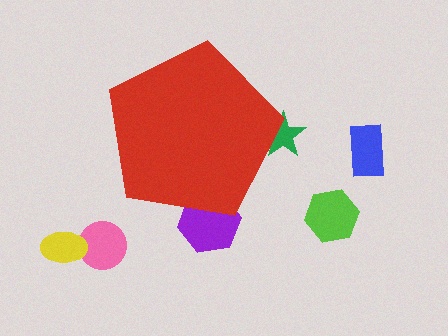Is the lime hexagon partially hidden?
No, the lime hexagon is fully visible.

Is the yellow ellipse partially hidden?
No, the yellow ellipse is fully visible.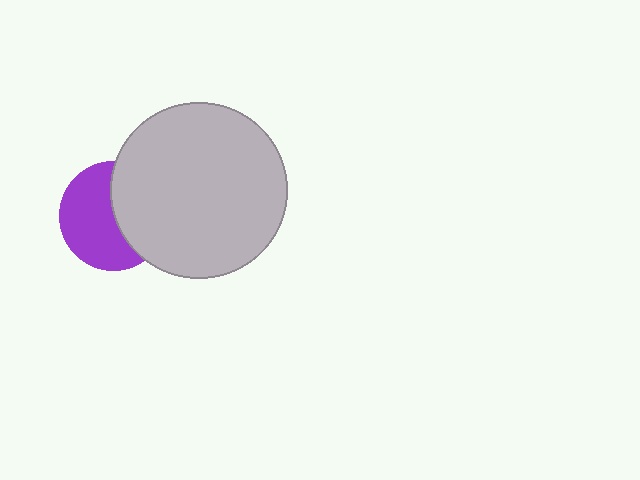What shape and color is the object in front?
The object in front is a light gray circle.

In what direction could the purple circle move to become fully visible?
The purple circle could move left. That would shift it out from behind the light gray circle entirely.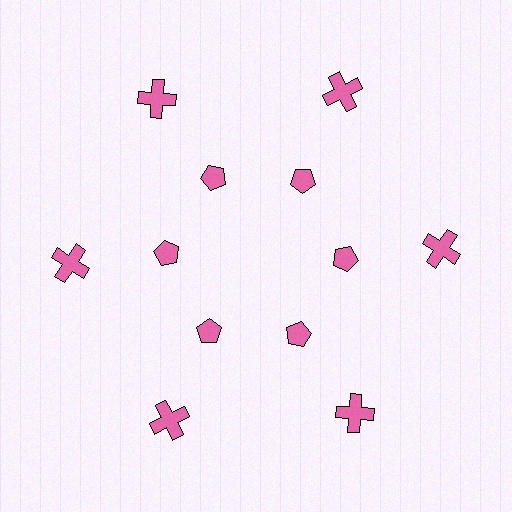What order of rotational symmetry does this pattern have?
This pattern has 6-fold rotational symmetry.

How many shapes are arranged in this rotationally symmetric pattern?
There are 12 shapes, arranged in 6 groups of 2.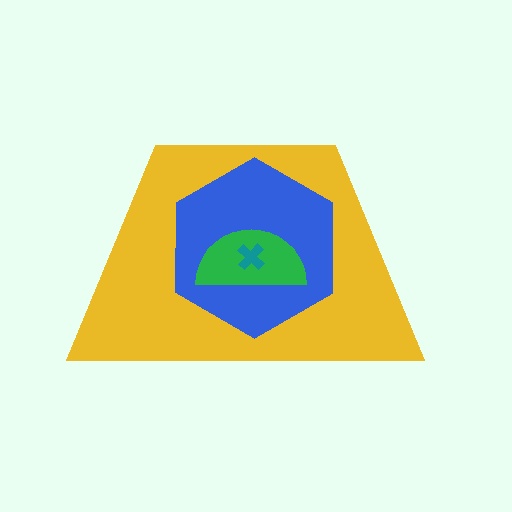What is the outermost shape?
The yellow trapezoid.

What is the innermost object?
The teal cross.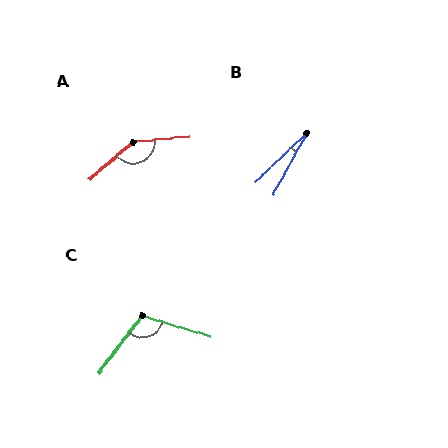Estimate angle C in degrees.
Approximately 110 degrees.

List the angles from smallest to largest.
B (18°), C (110°), A (144°).